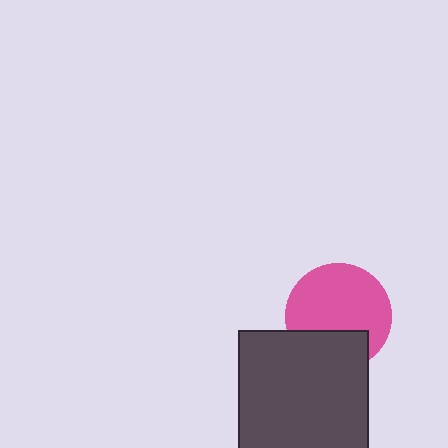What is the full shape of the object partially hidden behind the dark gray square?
The partially hidden object is a pink circle.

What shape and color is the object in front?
The object in front is a dark gray square.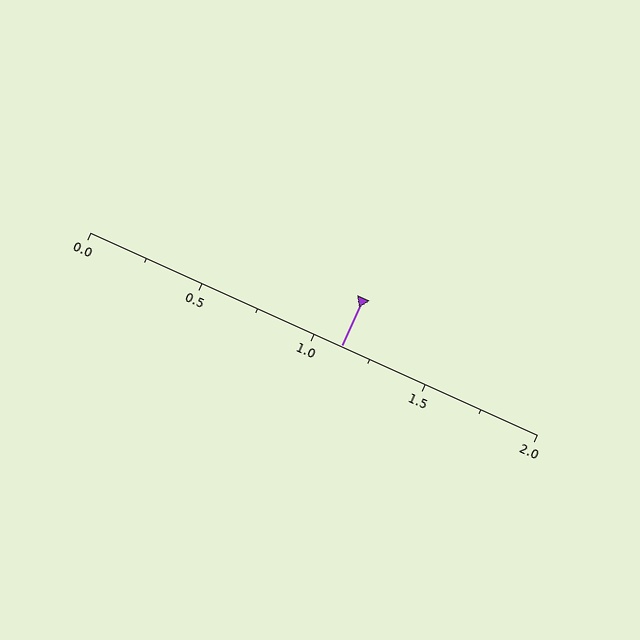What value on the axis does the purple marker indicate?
The marker indicates approximately 1.12.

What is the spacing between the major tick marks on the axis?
The major ticks are spaced 0.5 apart.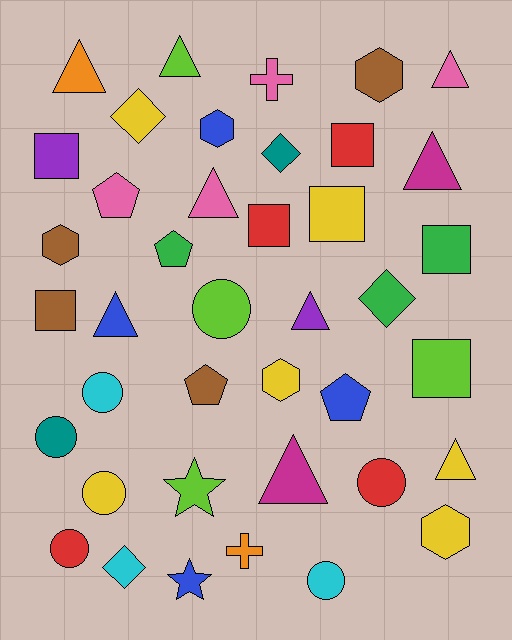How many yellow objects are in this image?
There are 6 yellow objects.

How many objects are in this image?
There are 40 objects.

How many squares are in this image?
There are 7 squares.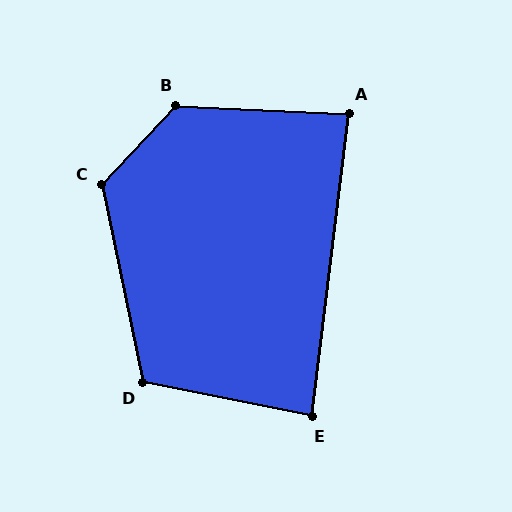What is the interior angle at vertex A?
Approximately 86 degrees (approximately right).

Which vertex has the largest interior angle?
B, at approximately 131 degrees.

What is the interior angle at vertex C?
Approximately 125 degrees (obtuse).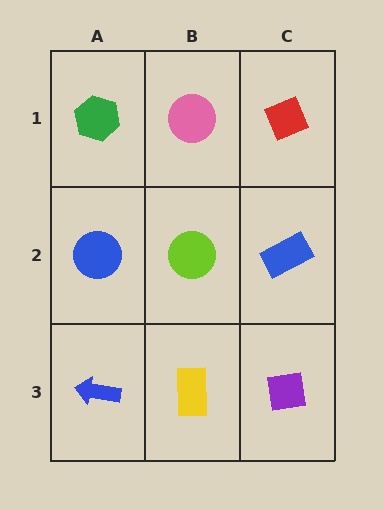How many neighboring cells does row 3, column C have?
2.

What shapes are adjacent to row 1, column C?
A blue rectangle (row 2, column C), a pink circle (row 1, column B).